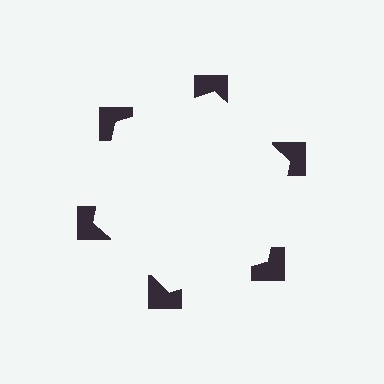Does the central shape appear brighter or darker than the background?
It typically appears slightly brighter than the background, even though no actual brightness change is drawn.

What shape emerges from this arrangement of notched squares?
An illusory hexagon — its edges are inferred from the aligned wedge cuts in the notched squares, not physically drawn.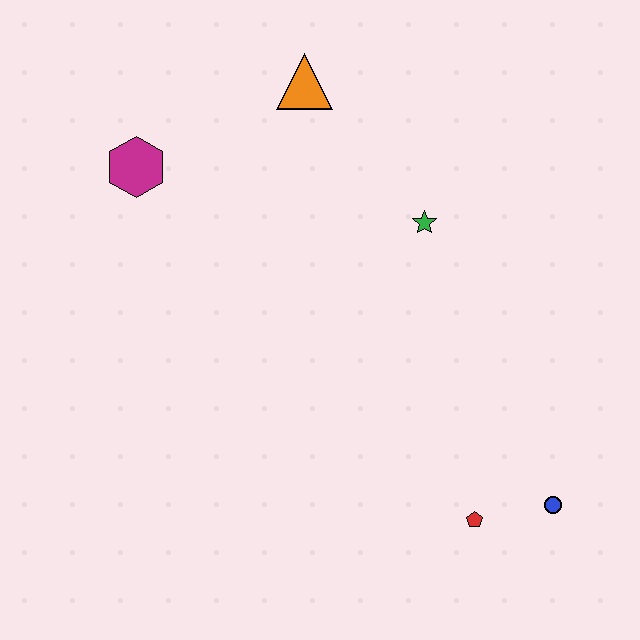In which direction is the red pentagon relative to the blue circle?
The red pentagon is to the left of the blue circle.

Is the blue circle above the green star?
No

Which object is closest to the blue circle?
The red pentagon is closest to the blue circle.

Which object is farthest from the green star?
The blue circle is farthest from the green star.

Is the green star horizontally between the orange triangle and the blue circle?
Yes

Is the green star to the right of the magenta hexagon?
Yes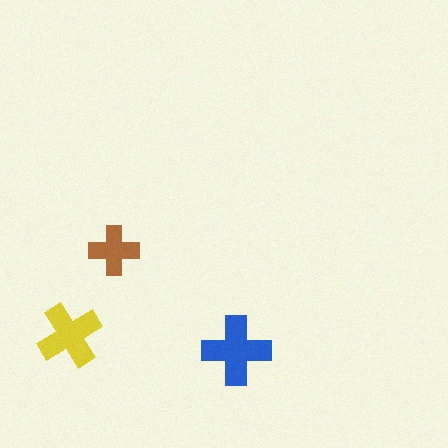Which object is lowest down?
The blue cross is bottommost.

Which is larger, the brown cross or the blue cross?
The blue one.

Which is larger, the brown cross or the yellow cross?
The yellow one.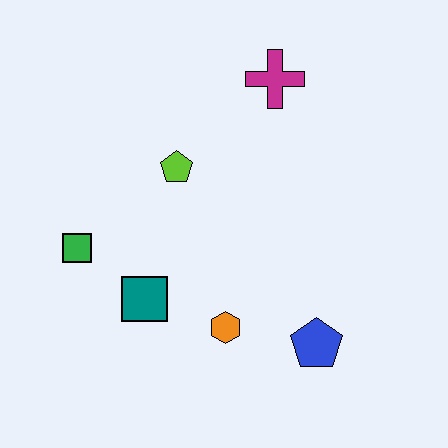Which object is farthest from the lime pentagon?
The blue pentagon is farthest from the lime pentagon.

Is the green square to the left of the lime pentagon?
Yes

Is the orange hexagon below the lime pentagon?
Yes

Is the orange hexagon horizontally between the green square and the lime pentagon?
No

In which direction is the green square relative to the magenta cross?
The green square is to the left of the magenta cross.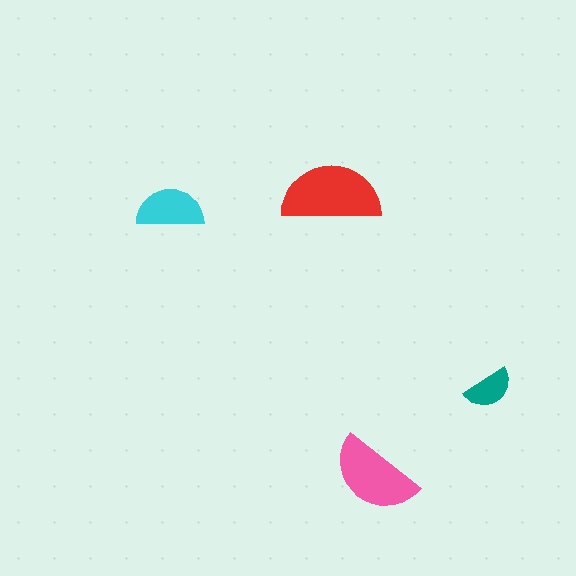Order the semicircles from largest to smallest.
the red one, the pink one, the cyan one, the teal one.